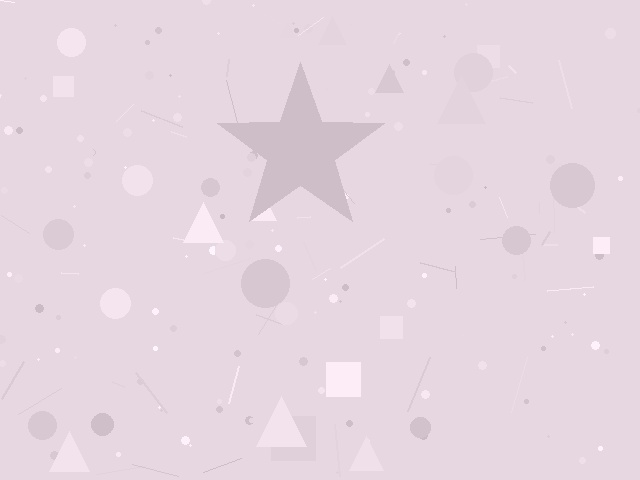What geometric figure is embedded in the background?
A star is embedded in the background.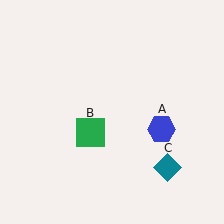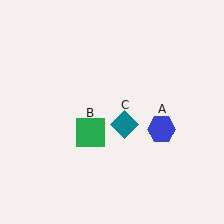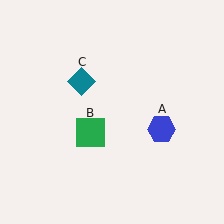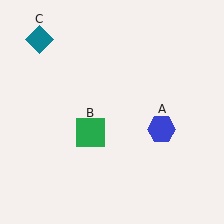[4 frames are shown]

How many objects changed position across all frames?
1 object changed position: teal diamond (object C).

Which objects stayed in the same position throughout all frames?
Blue hexagon (object A) and green square (object B) remained stationary.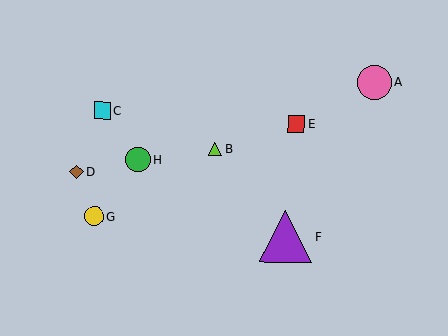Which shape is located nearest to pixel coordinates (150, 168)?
The green circle (labeled H) at (138, 160) is nearest to that location.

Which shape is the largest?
The purple triangle (labeled F) is the largest.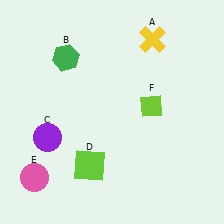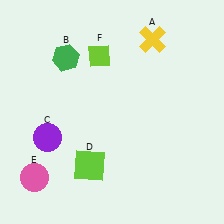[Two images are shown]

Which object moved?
The lime diamond (F) moved left.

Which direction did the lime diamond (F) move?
The lime diamond (F) moved left.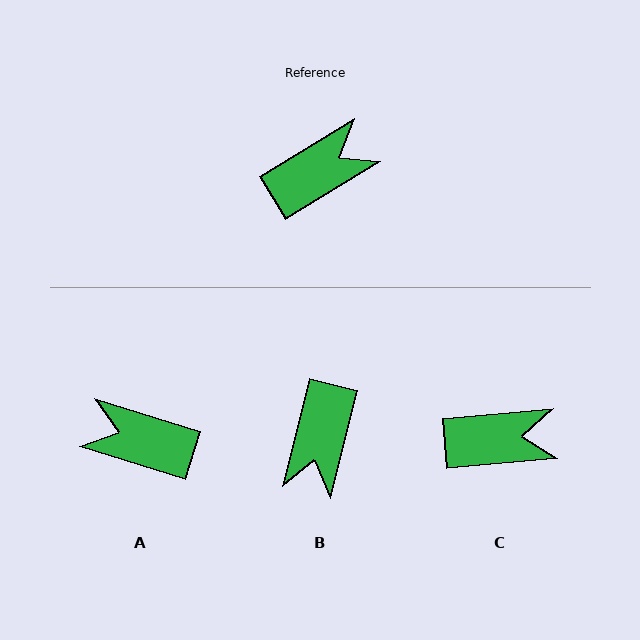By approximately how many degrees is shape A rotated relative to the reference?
Approximately 131 degrees counter-clockwise.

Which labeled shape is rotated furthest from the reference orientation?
B, about 135 degrees away.